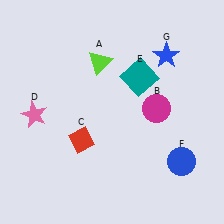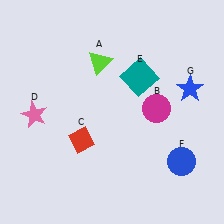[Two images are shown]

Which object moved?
The blue star (G) moved down.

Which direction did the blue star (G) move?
The blue star (G) moved down.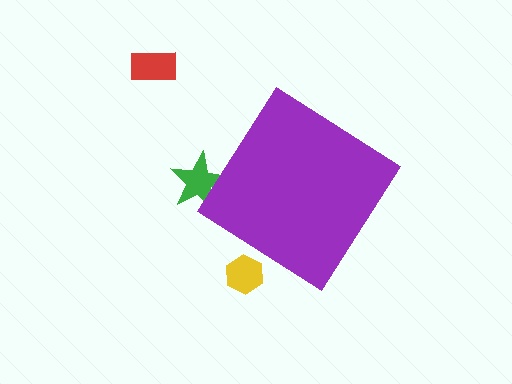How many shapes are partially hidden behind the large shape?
2 shapes are partially hidden.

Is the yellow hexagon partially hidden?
Yes, the yellow hexagon is partially hidden behind the purple diamond.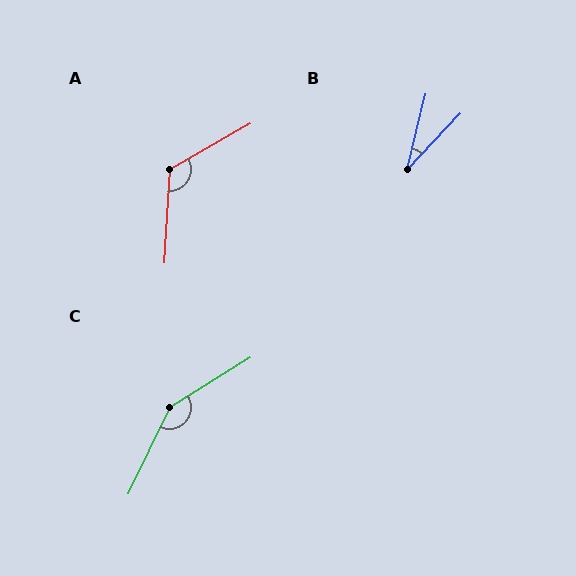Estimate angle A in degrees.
Approximately 123 degrees.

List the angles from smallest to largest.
B (29°), A (123°), C (147°).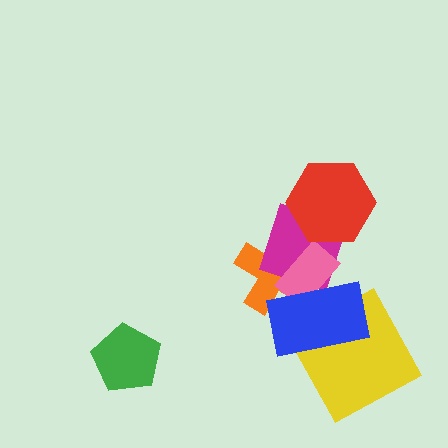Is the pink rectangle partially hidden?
Yes, it is partially covered by another shape.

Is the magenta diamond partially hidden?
Yes, it is partially covered by another shape.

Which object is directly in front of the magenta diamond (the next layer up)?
The pink rectangle is directly in front of the magenta diamond.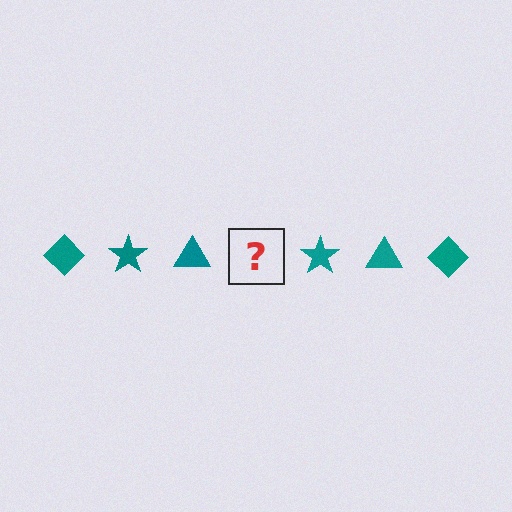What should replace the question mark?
The question mark should be replaced with a teal diamond.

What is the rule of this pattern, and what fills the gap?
The rule is that the pattern cycles through diamond, star, triangle shapes in teal. The gap should be filled with a teal diamond.